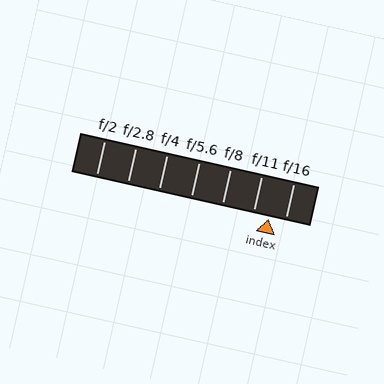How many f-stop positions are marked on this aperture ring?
There are 7 f-stop positions marked.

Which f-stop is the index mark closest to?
The index mark is closest to f/11.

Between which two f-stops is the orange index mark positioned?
The index mark is between f/11 and f/16.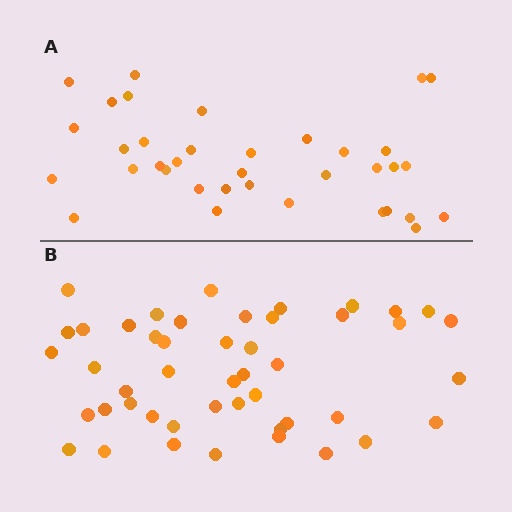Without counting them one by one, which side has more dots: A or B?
Region B (the bottom region) has more dots.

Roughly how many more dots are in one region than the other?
Region B has roughly 12 or so more dots than region A.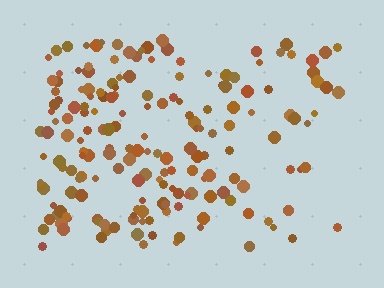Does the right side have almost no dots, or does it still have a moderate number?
Still a moderate number, just noticeably fewer than the left.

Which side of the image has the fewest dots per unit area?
The right.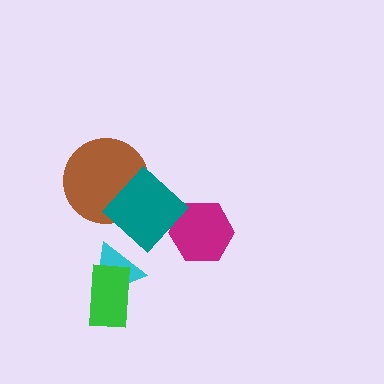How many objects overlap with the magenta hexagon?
0 objects overlap with the magenta hexagon.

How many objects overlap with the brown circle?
1 object overlaps with the brown circle.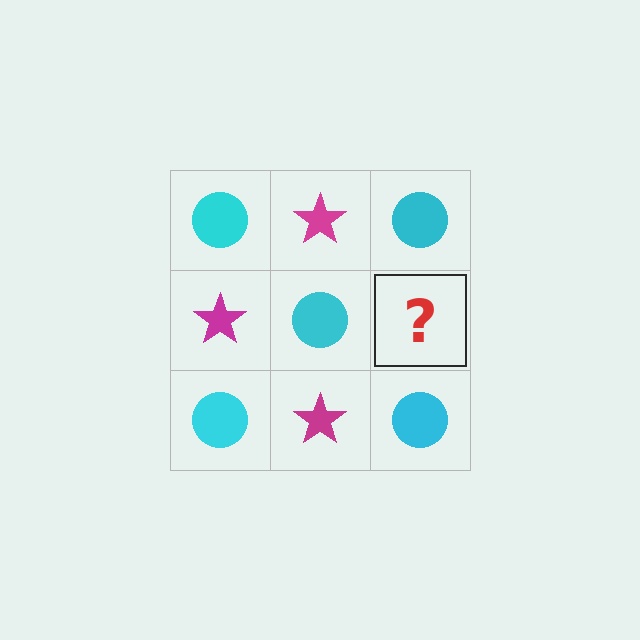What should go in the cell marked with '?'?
The missing cell should contain a magenta star.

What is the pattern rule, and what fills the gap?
The rule is that it alternates cyan circle and magenta star in a checkerboard pattern. The gap should be filled with a magenta star.